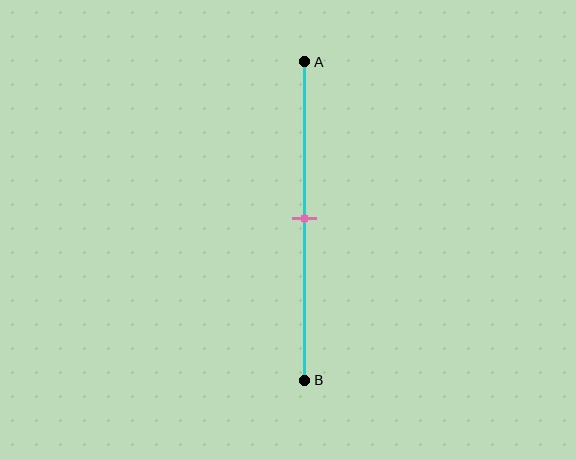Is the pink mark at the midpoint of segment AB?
Yes, the mark is approximately at the midpoint.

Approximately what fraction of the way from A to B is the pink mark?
The pink mark is approximately 50% of the way from A to B.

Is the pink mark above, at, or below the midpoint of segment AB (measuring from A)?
The pink mark is approximately at the midpoint of segment AB.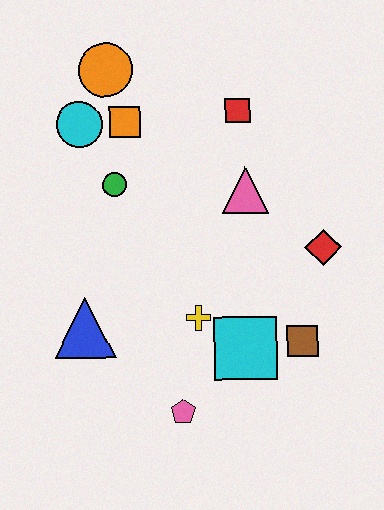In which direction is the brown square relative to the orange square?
The brown square is below the orange square.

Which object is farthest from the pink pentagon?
The orange circle is farthest from the pink pentagon.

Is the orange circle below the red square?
No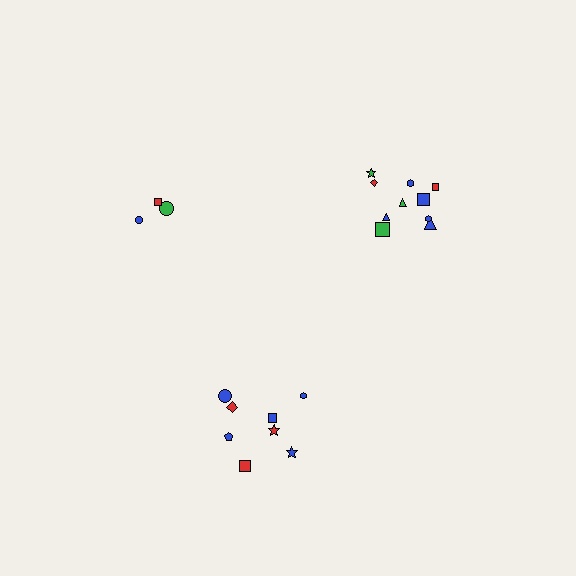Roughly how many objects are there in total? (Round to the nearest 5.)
Roughly 20 objects in total.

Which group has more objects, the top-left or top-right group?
The top-right group.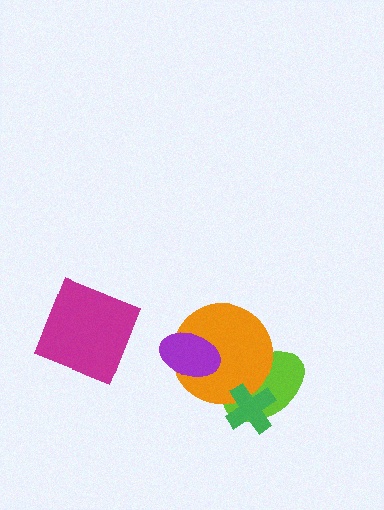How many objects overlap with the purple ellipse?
1 object overlaps with the purple ellipse.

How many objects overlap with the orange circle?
3 objects overlap with the orange circle.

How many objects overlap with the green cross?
2 objects overlap with the green cross.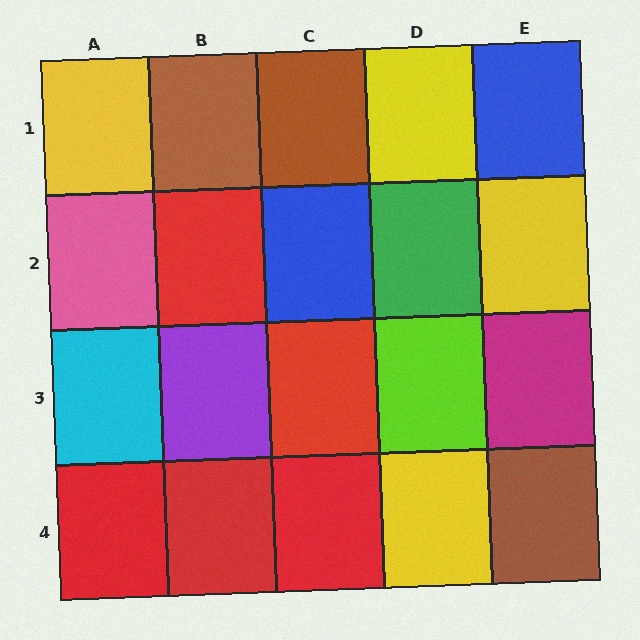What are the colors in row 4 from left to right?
Red, red, red, yellow, brown.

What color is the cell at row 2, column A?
Pink.